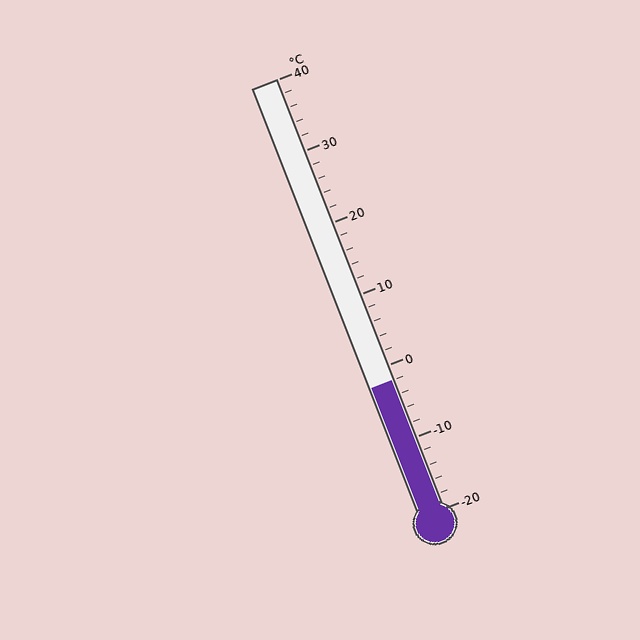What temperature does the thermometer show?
The thermometer shows approximately -2°C.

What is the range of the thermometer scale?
The thermometer scale ranges from -20°C to 40°C.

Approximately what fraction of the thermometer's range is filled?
The thermometer is filled to approximately 30% of its range.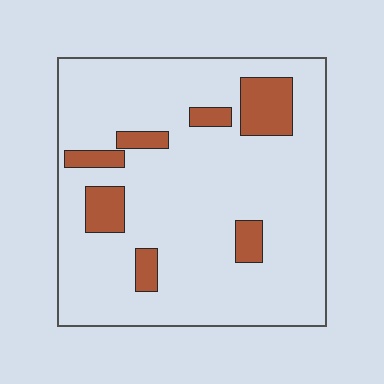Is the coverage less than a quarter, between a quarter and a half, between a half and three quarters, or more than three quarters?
Less than a quarter.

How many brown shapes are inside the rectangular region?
7.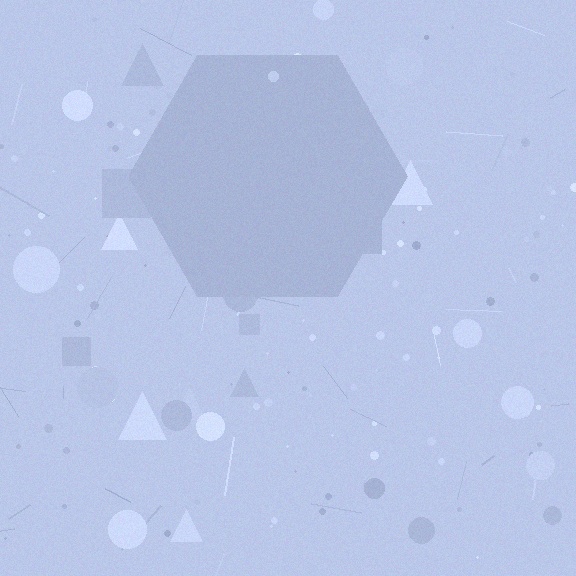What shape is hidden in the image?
A hexagon is hidden in the image.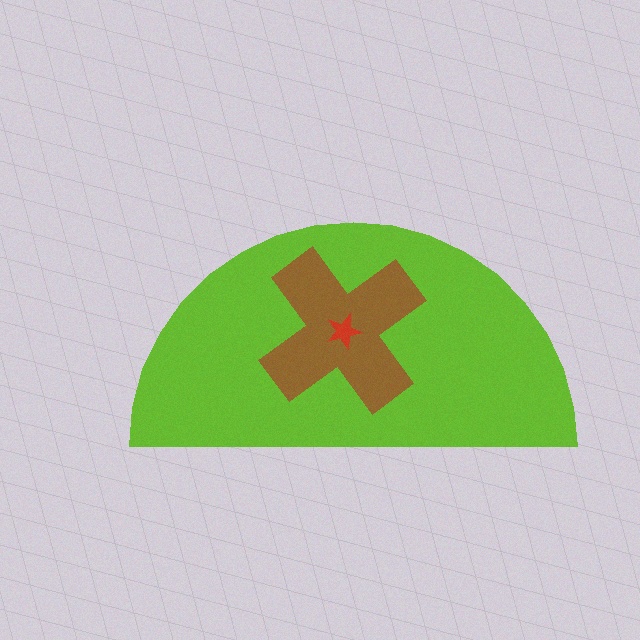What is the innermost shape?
The red star.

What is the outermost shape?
The lime semicircle.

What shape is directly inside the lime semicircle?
The brown cross.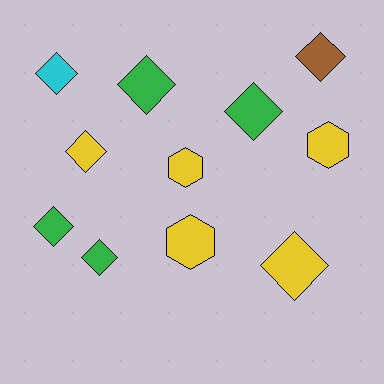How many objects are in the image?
There are 11 objects.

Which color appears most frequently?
Yellow, with 5 objects.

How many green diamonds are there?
There are 4 green diamonds.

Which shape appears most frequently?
Diamond, with 8 objects.